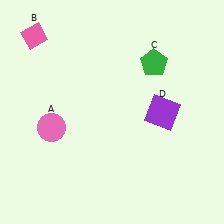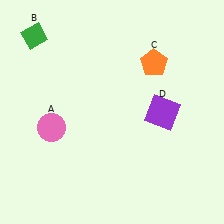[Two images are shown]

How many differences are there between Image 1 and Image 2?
There are 2 differences between the two images.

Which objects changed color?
B changed from pink to green. C changed from green to orange.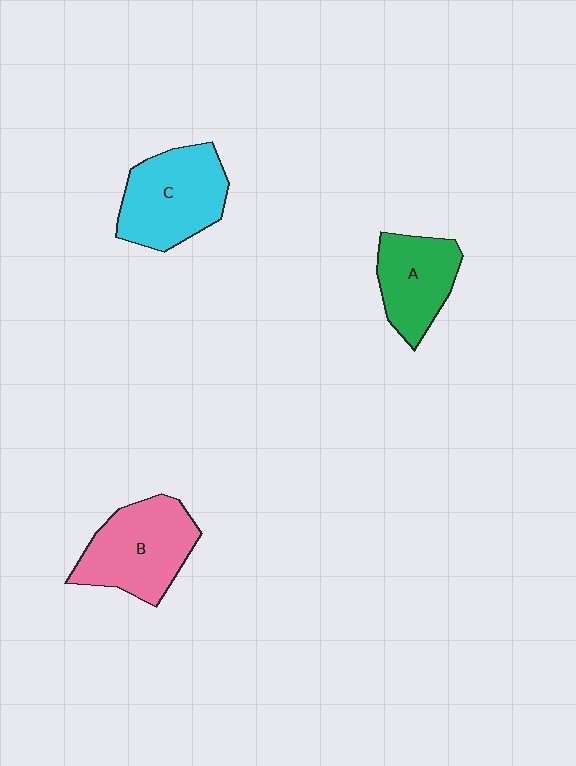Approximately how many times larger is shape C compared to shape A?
Approximately 1.3 times.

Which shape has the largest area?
Shape B (pink).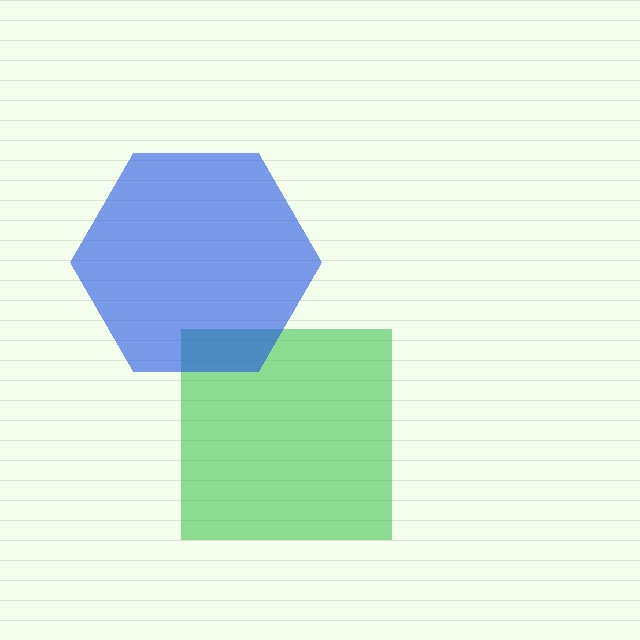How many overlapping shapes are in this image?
There are 2 overlapping shapes in the image.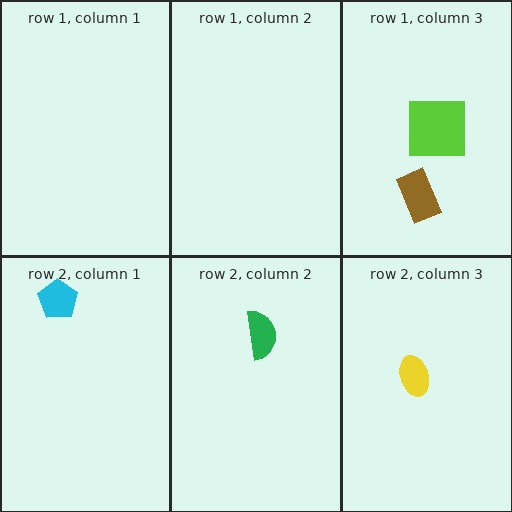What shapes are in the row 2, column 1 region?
The cyan pentagon.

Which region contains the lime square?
The row 1, column 3 region.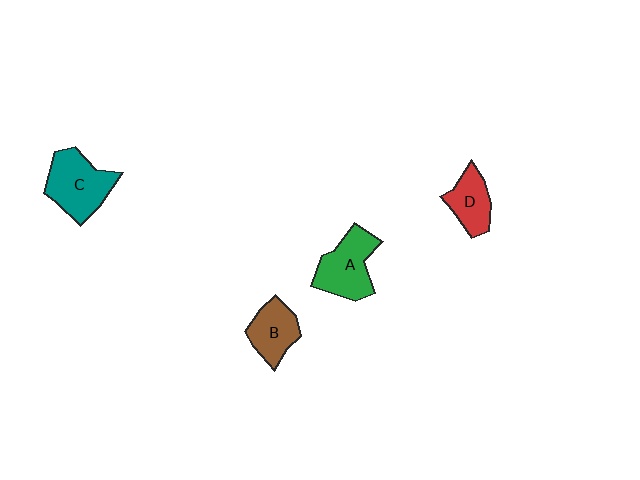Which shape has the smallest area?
Shape D (red).